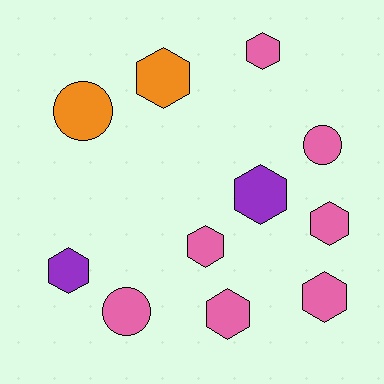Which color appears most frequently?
Pink, with 7 objects.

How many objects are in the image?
There are 11 objects.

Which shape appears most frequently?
Hexagon, with 8 objects.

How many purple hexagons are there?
There are 2 purple hexagons.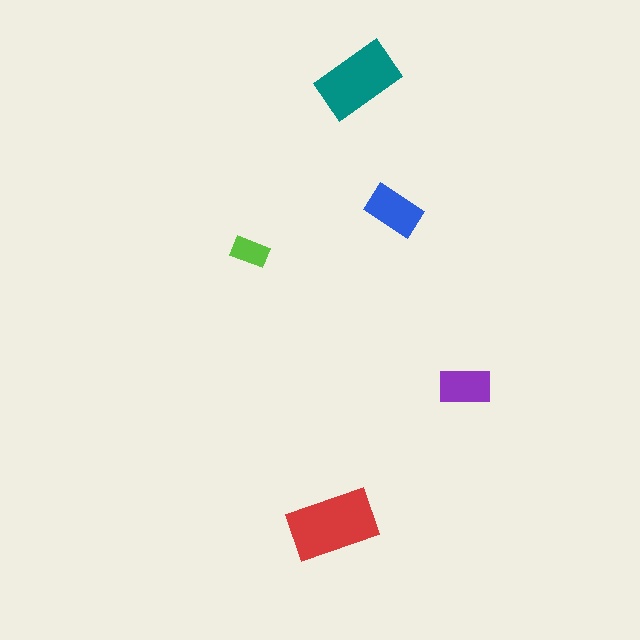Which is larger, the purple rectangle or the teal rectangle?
The teal one.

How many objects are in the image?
There are 5 objects in the image.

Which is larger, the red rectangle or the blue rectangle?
The red one.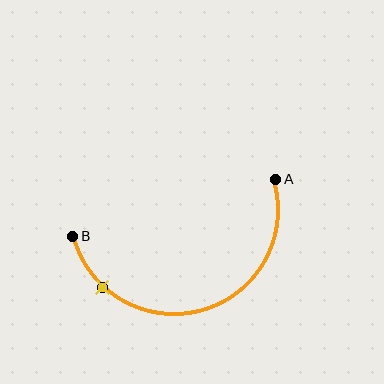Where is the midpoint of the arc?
The arc midpoint is the point on the curve farthest from the straight line joining A and B. It sits below that line.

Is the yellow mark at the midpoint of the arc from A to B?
No. The yellow mark lies on the arc but is closer to endpoint B. The arc midpoint would be at the point on the curve equidistant along the arc from both A and B.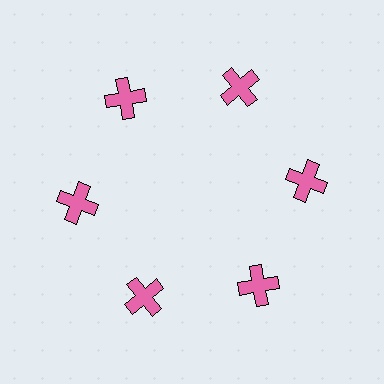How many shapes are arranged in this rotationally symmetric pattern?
There are 6 shapes, arranged in 6 groups of 1.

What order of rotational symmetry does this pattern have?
This pattern has 6-fold rotational symmetry.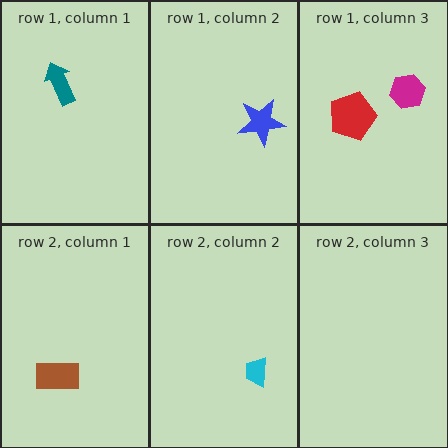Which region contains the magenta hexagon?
The row 1, column 3 region.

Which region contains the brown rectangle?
The row 2, column 1 region.